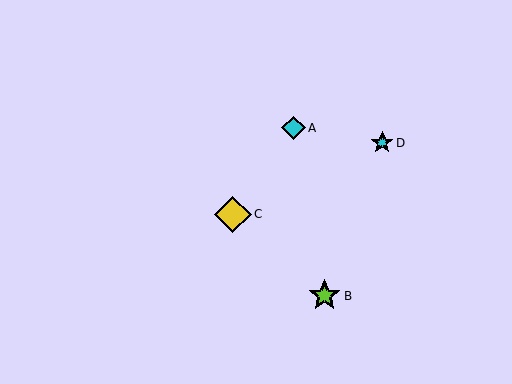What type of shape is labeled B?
Shape B is a lime star.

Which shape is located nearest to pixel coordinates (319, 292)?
The lime star (labeled B) at (325, 296) is nearest to that location.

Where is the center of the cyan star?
The center of the cyan star is at (382, 143).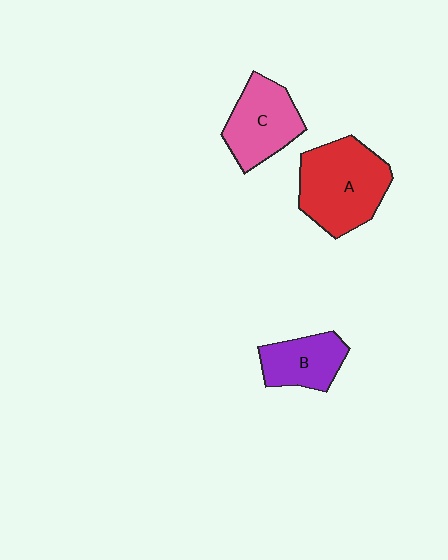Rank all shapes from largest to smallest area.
From largest to smallest: A (red), C (pink), B (purple).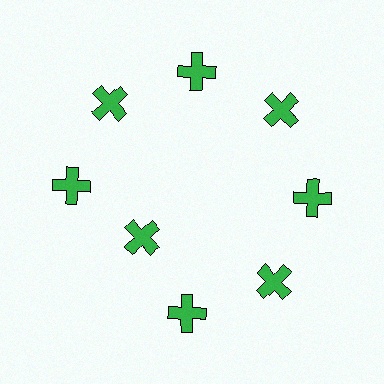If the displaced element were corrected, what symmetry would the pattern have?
It would have 8-fold rotational symmetry — the pattern would map onto itself every 45 degrees.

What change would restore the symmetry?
The symmetry would be restored by moving it outward, back onto the ring so that all 8 crosses sit at equal angles and equal distance from the center.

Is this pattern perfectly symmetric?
No. The 8 green crosses are arranged in a ring, but one element near the 8 o'clock position is pulled inward toward the center, breaking the 8-fold rotational symmetry.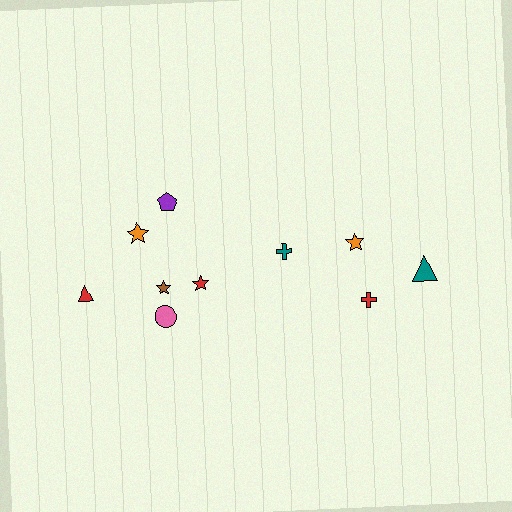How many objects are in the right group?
There are 4 objects.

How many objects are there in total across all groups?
There are 10 objects.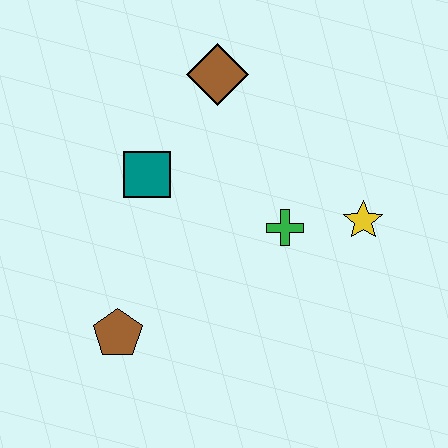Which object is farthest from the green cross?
The brown pentagon is farthest from the green cross.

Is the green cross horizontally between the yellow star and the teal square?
Yes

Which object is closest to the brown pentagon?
The teal square is closest to the brown pentagon.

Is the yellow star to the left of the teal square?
No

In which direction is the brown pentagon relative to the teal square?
The brown pentagon is below the teal square.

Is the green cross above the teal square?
No